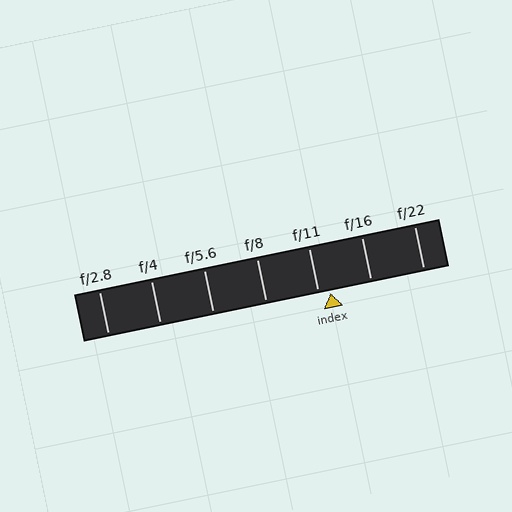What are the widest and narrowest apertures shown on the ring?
The widest aperture shown is f/2.8 and the narrowest is f/22.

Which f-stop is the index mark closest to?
The index mark is closest to f/11.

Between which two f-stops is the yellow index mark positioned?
The index mark is between f/11 and f/16.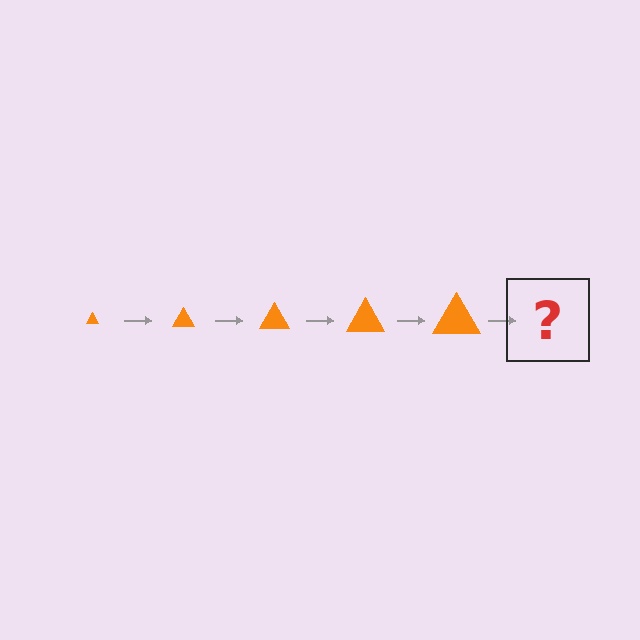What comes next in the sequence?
The next element should be an orange triangle, larger than the previous one.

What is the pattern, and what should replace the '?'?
The pattern is that the triangle gets progressively larger each step. The '?' should be an orange triangle, larger than the previous one.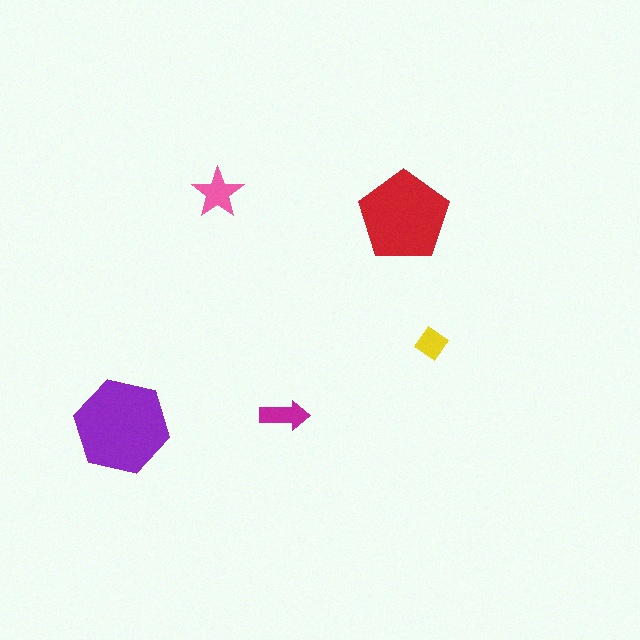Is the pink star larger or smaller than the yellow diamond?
Larger.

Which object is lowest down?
The purple hexagon is bottommost.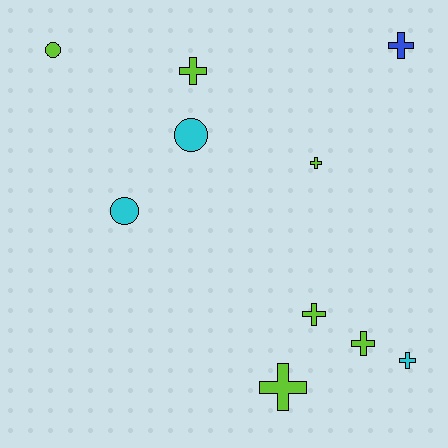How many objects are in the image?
There are 10 objects.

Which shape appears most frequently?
Cross, with 7 objects.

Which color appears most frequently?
Lime, with 6 objects.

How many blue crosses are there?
There is 1 blue cross.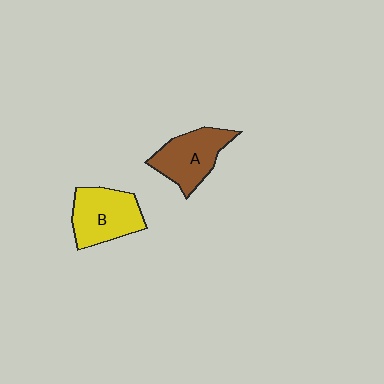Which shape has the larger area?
Shape B (yellow).